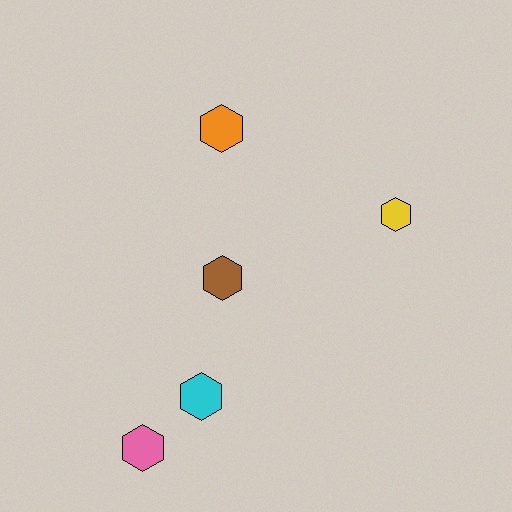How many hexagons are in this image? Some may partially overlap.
There are 5 hexagons.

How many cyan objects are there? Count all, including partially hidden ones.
There is 1 cyan object.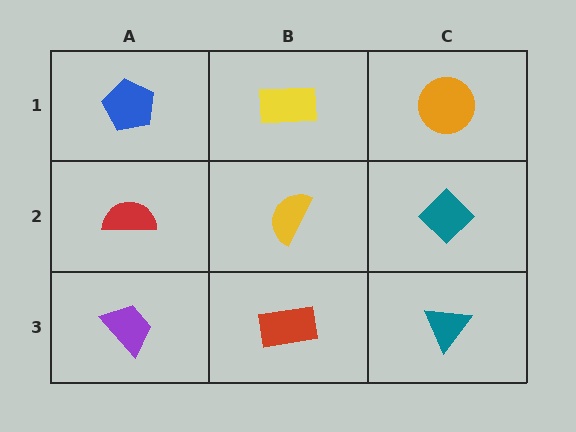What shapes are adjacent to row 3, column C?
A teal diamond (row 2, column C), a red rectangle (row 3, column B).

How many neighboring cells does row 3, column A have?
2.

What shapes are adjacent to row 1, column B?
A yellow semicircle (row 2, column B), a blue pentagon (row 1, column A), an orange circle (row 1, column C).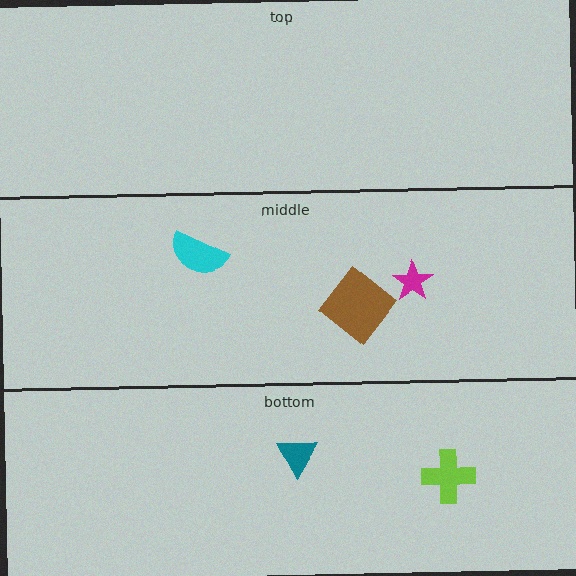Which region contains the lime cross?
The bottom region.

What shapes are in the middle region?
The brown diamond, the magenta star, the cyan semicircle.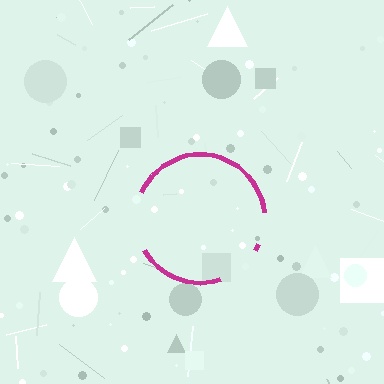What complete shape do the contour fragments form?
The contour fragments form a circle.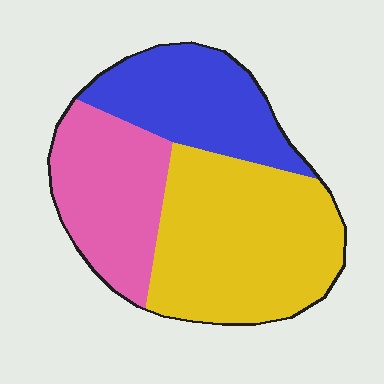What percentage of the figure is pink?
Pink takes up about one quarter (1/4) of the figure.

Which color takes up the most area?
Yellow, at roughly 45%.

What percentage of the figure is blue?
Blue covers about 25% of the figure.